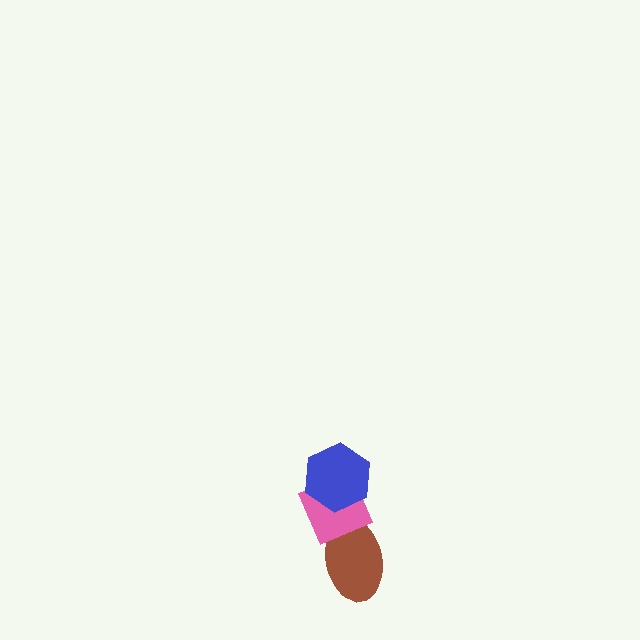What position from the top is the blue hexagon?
The blue hexagon is 1st from the top.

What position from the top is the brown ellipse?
The brown ellipse is 3rd from the top.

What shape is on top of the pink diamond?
The blue hexagon is on top of the pink diamond.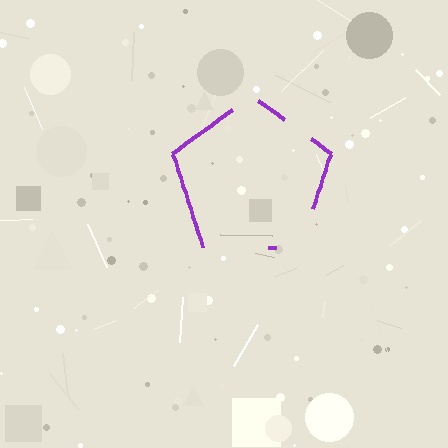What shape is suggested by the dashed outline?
The dashed outline suggests a pentagon.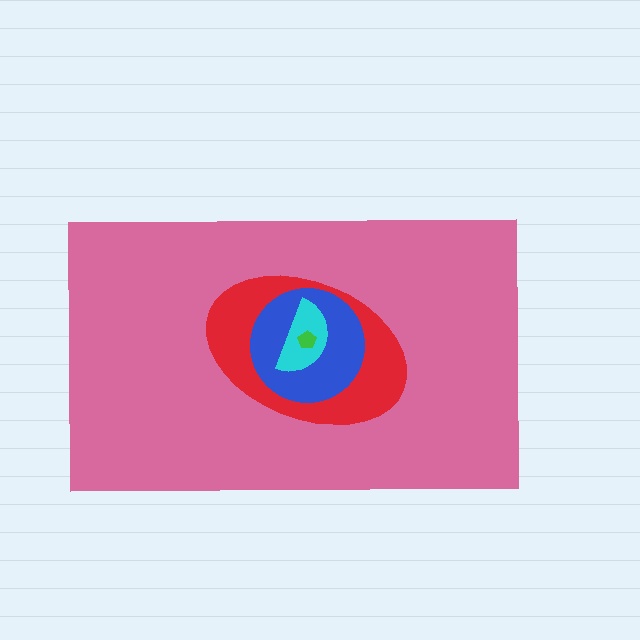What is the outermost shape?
The pink rectangle.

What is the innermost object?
The green pentagon.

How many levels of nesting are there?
5.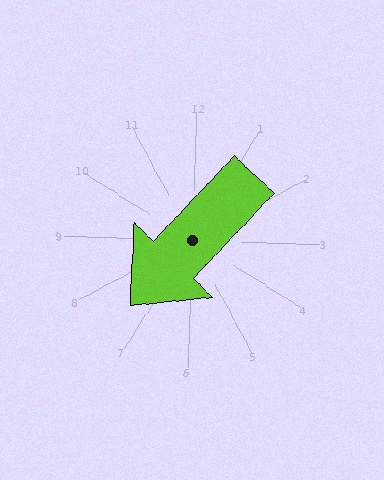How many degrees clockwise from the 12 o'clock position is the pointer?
Approximately 221 degrees.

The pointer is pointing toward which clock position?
Roughly 7 o'clock.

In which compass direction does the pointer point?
Southwest.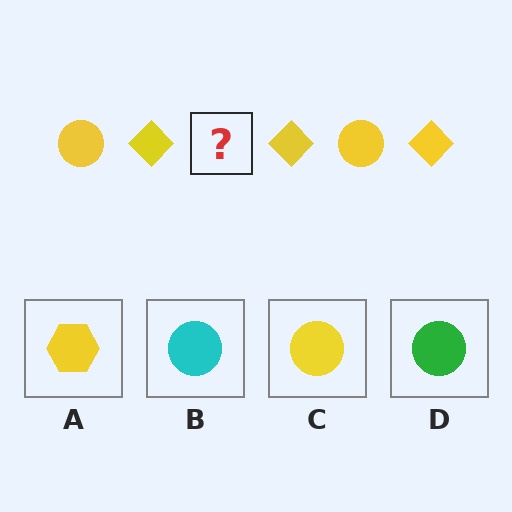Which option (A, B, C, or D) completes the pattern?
C.